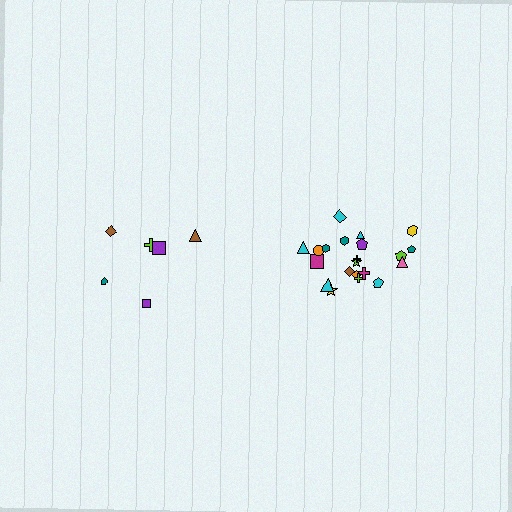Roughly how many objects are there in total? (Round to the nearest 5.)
Roughly 30 objects in total.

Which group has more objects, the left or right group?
The right group.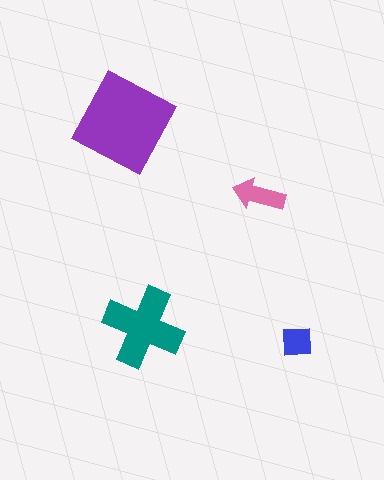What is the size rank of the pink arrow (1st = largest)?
3rd.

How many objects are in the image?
There are 4 objects in the image.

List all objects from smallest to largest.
The blue square, the pink arrow, the teal cross, the purple diamond.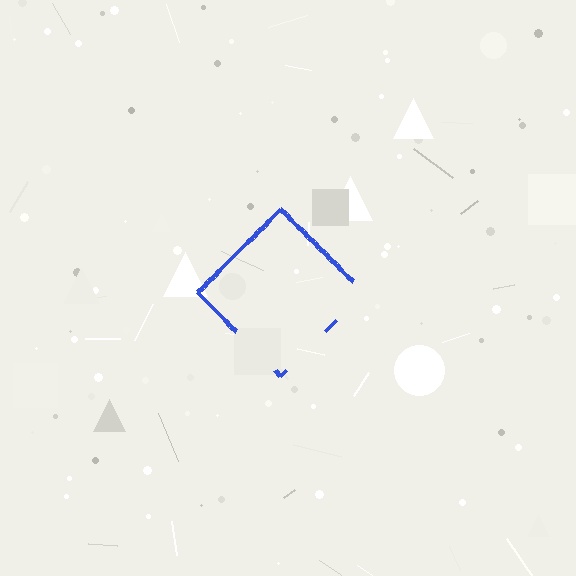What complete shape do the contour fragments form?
The contour fragments form a diamond.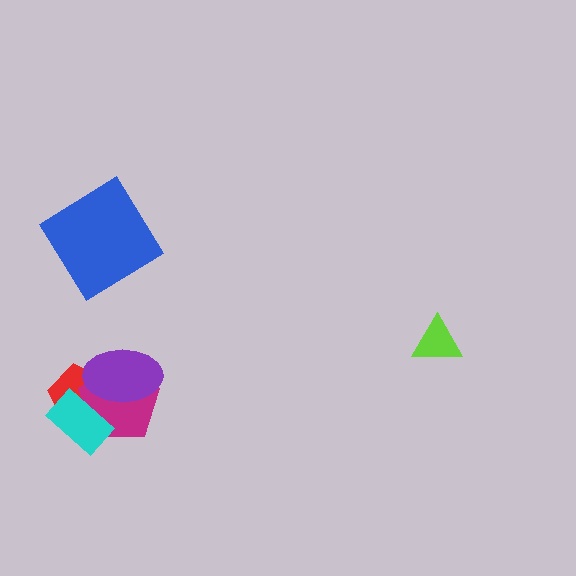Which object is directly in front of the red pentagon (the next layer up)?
The magenta pentagon is directly in front of the red pentagon.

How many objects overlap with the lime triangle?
0 objects overlap with the lime triangle.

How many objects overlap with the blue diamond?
0 objects overlap with the blue diamond.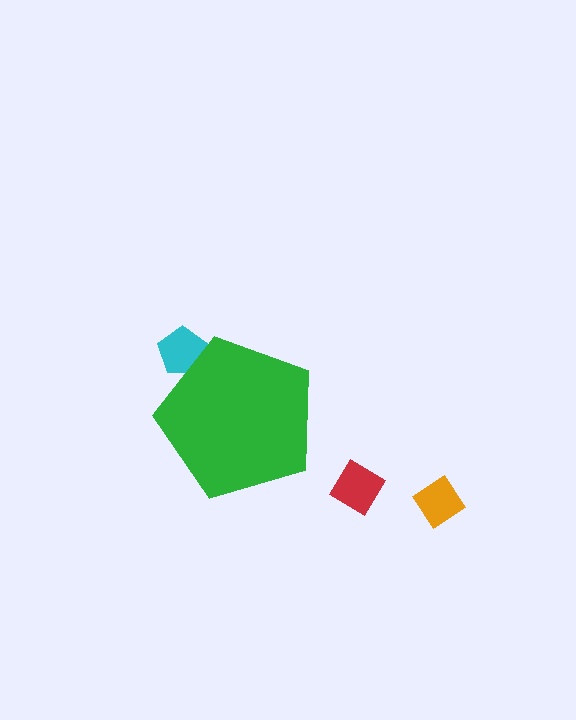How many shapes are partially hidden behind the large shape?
1 shape is partially hidden.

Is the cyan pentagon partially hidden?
Yes, the cyan pentagon is partially hidden behind the green pentagon.